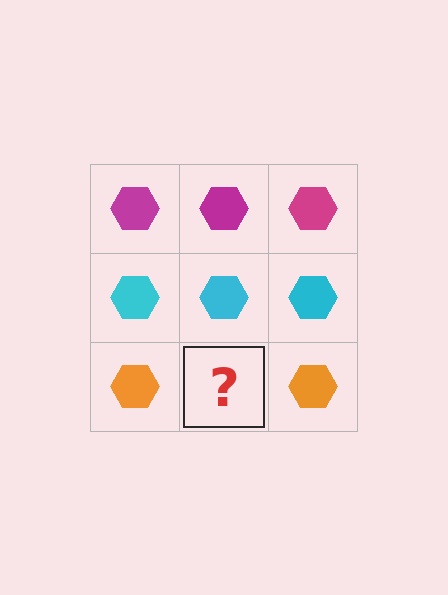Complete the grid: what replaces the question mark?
The question mark should be replaced with an orange hexagon.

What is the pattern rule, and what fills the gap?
The rule is that each row has a consistent color. The gap should be filled with an orange hexagon.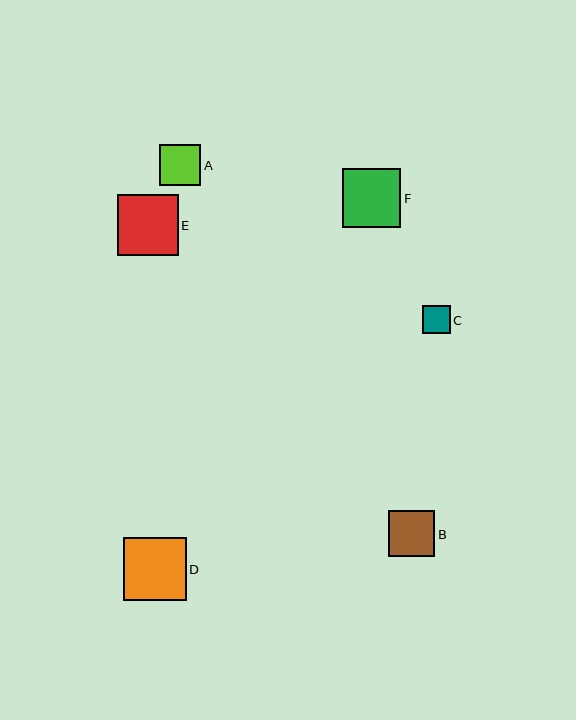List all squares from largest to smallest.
From largest to smallest: D, E, F, B, A, C.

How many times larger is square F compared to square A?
Square F is approximately 1.4 times the size of square A.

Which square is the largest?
Square D is the largest with a size of approximately 63 pixels.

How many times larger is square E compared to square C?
Square E is approximately 2.2 times the size of square C.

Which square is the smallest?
Square C is the smallest with a size of approximately 28 pixels.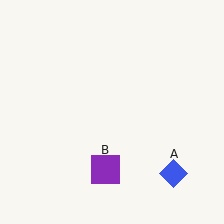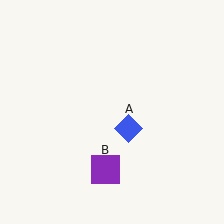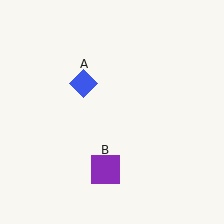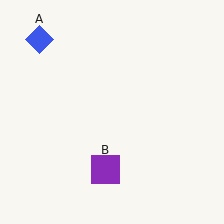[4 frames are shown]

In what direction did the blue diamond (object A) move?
The blue diamond (object A) moved up and to the left.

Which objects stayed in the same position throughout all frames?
Purple square (object B) remained stationary.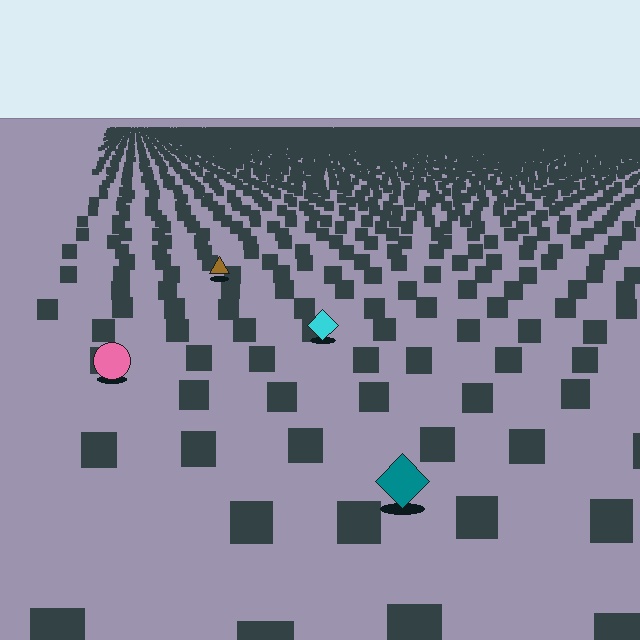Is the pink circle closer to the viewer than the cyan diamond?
Yes. The pink circle is closer — you can tell from the texture gradient: the ground texture is coarser near it.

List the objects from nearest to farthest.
From nearest to farthest: the teal diamond, the pink circle, the cyan diamond, the brown triangle.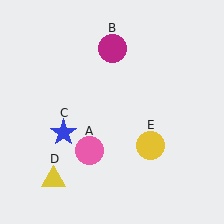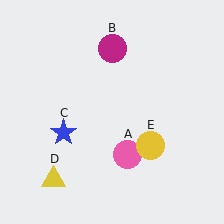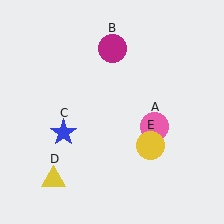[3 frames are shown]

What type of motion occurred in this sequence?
The pink circle (object A) rotated counterclockwise around the center of the scene.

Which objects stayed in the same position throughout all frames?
Magenta circle (object B) and blue star (object C) and yellow triangle (object D) and yellow circle (object E) remained stationary.